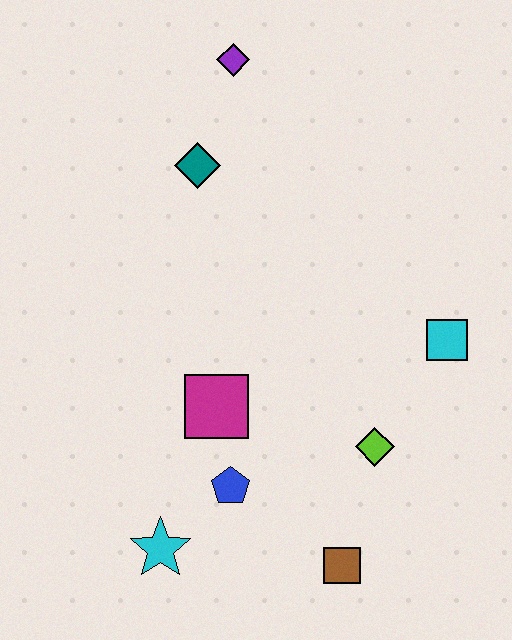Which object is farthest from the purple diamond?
The brown square is farthest from the purple diamond.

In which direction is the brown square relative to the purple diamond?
The brown square is below the purple diamond.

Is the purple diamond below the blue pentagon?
No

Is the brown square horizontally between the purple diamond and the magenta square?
No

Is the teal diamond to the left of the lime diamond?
Yes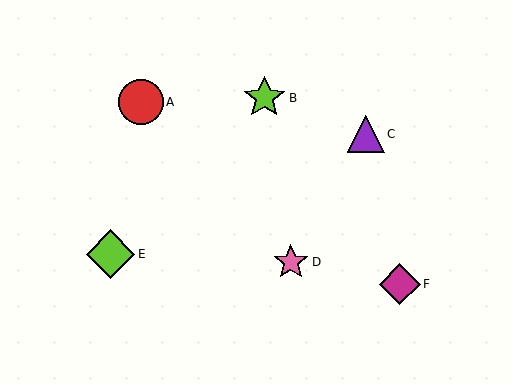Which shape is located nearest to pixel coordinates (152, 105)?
The red circle (labeled A) at (141, 102) is nearest to that location.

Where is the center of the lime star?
The center of the lime star is at (264, 98).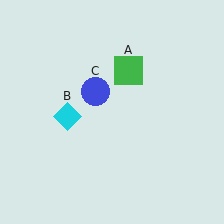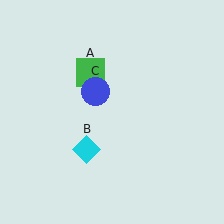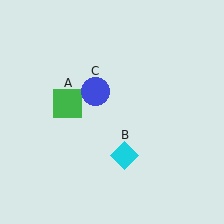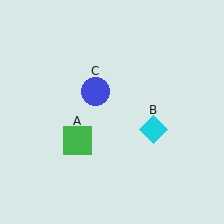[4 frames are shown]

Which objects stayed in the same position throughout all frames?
Blue circle (object C) remained stationary.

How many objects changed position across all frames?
2 objects changed position: green square (object A), cyan diamond (object B).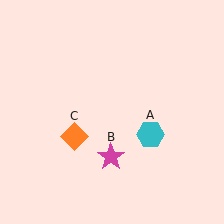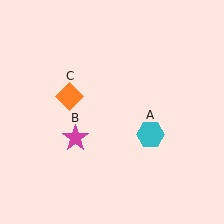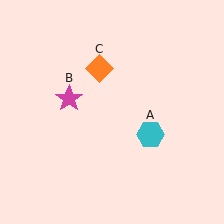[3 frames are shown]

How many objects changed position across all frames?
2 objects changed position: magenta star (object B), orange diamond (object C).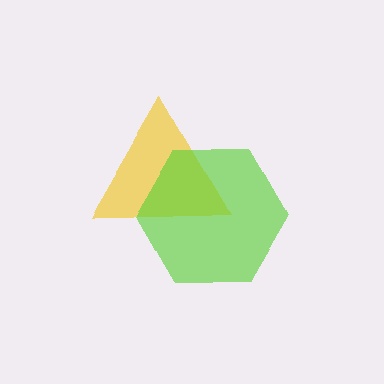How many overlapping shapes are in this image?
There are 2 overlapping shapes in the image.